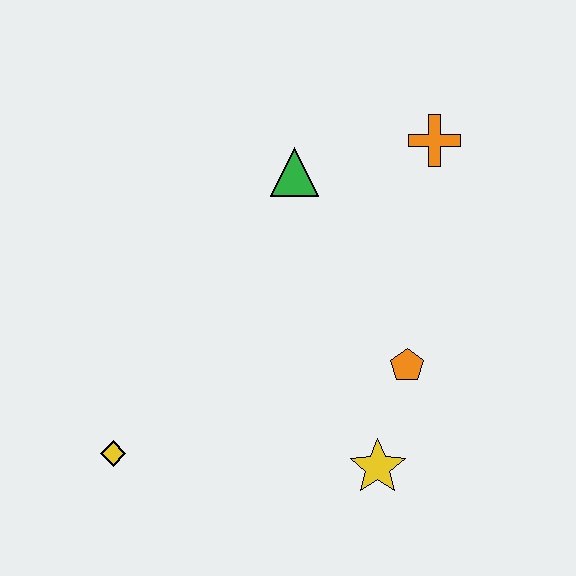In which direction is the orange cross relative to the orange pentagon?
The orange cross is above the orange pentagon.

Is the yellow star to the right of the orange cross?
No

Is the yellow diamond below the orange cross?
Yes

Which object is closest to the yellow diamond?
The yellow star is closest to the yellow diamond.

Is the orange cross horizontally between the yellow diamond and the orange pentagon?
No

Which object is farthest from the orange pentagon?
The yellow diamond is farthest from the orange pentagon.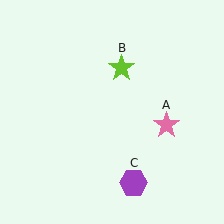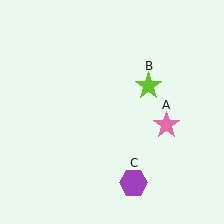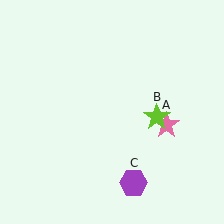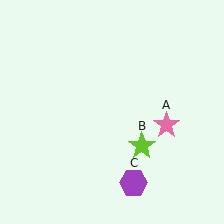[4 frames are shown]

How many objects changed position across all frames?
1 object changed position: lime star (object B).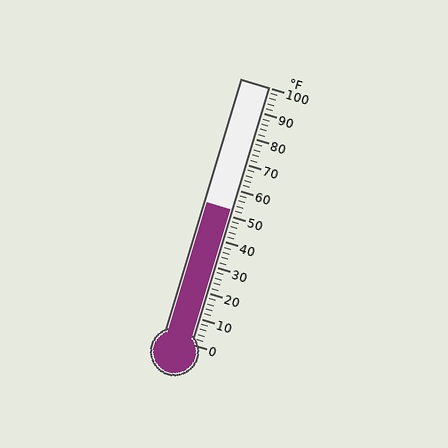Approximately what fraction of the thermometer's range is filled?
The thermometer is filled to approximately 50% of its range.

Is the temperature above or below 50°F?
The temperature is above 50°F.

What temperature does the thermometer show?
The thermometer shows approximately 52°F.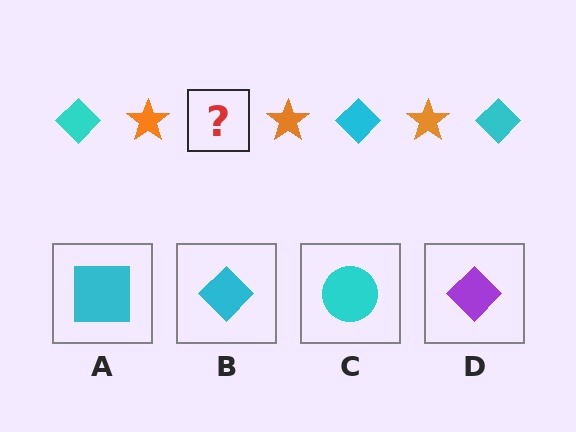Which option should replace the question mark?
Option B.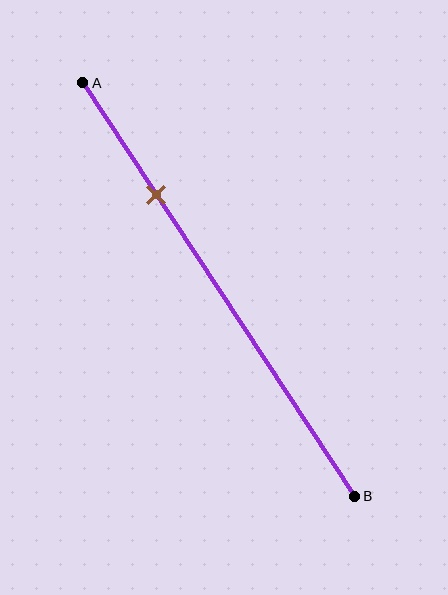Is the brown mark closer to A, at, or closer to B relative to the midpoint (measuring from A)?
The brown mark is closer to point A than the midpoint of segment AB.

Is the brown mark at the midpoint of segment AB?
No, the mark is at about 25% from A, not at the 50% midpoint.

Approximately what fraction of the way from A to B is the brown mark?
The brown mark is approximately 25% of the way from A to B.